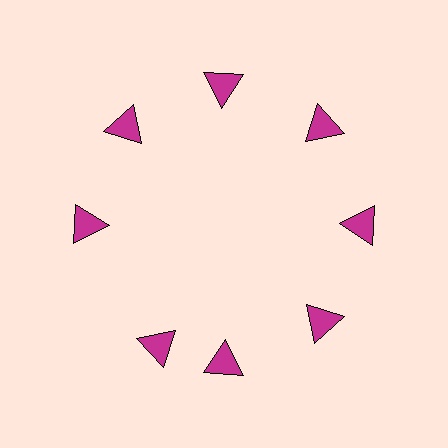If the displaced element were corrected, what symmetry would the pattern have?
It would have 8-fold rotational symmetry — the pattern would map onto itself every 45 degrees.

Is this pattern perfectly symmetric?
No. The 8 magenta triangles are arranged in a ring, but one element near the 8 o'clock position is rotated out of alignment along the ring, breaking the 8-fold rotational symmetry.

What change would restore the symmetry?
The symmetry would be restored by rotating it back into even spacing with its neighbors so that all 8 triangles sit at equal angles and equal distance from the center.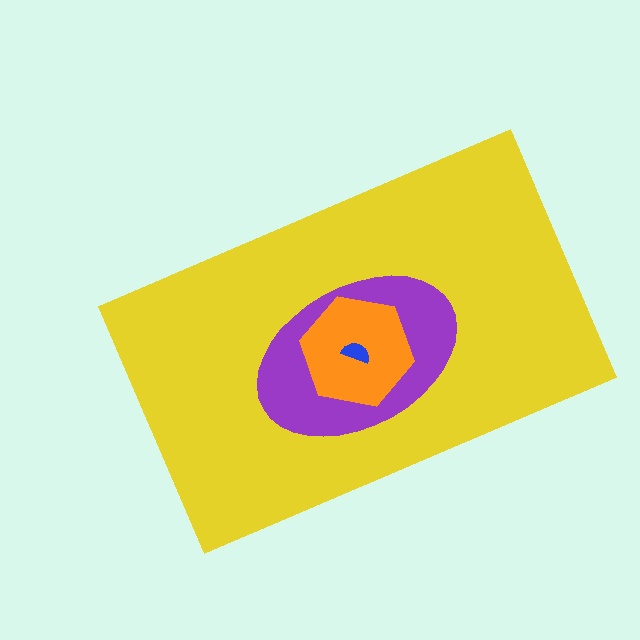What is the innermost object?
The blue semicircle.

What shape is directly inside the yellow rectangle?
The purple ellipse.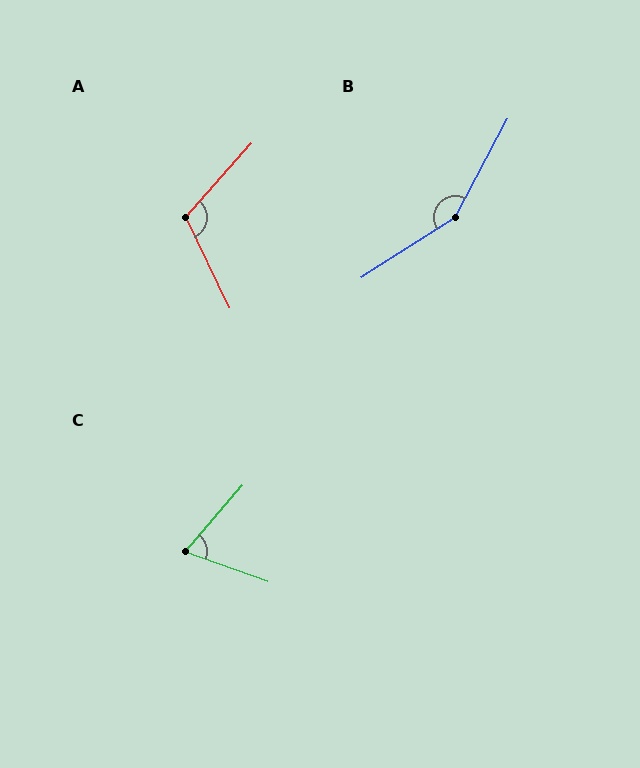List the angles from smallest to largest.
C (69°), A (113°), B (150°).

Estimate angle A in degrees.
Approximately 113 degrees.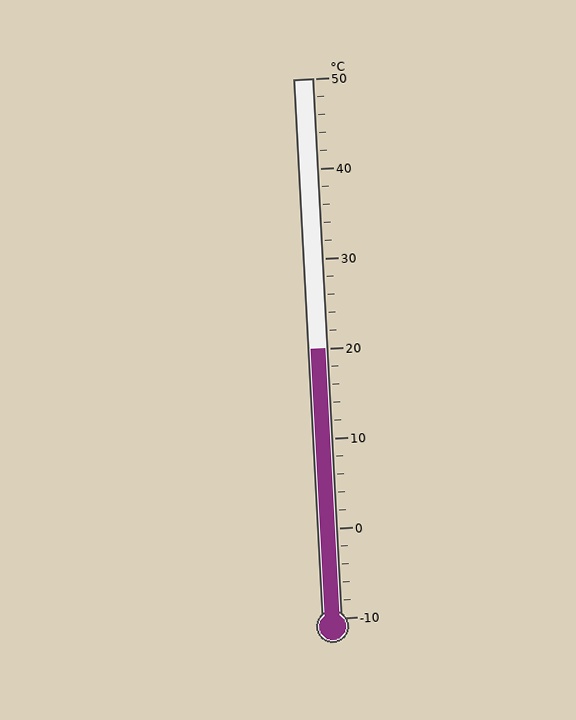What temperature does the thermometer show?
The thermometer shows approximately 20°C.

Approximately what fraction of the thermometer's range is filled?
The thermometer is filled to approximately 50% of its range.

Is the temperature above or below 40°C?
The temperature is below 40°C.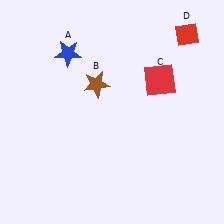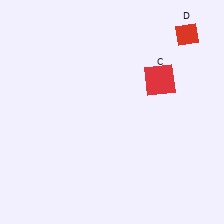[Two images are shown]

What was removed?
The blue star (A), the brown star (B) were removed in Image 2.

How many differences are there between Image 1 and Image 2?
There are 2 differences between the two images.